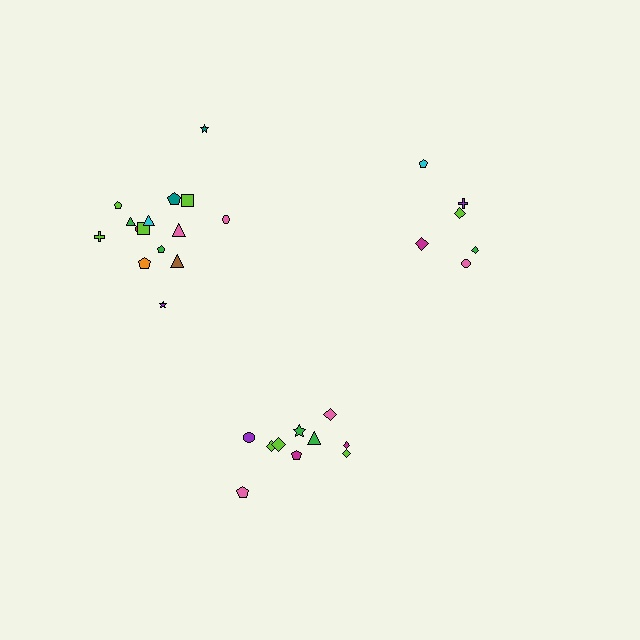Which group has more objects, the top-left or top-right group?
The top-left group.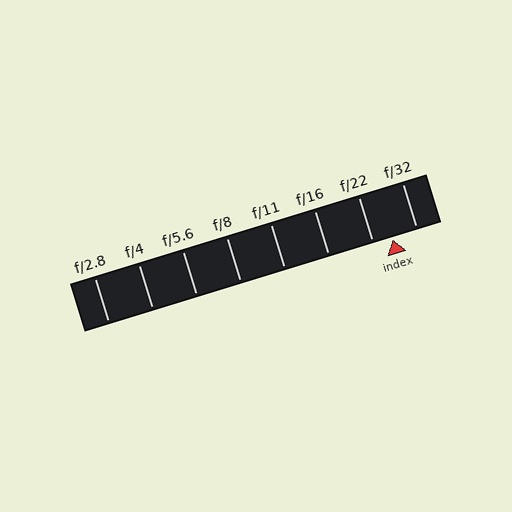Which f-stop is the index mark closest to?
The index mark is closest to f/22.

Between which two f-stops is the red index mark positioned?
The index mark is between f/22 and f/32.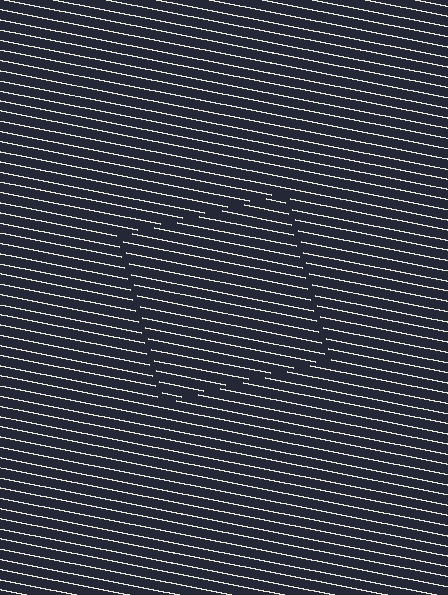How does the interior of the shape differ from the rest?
The interior of the shape contains the same grating, shifted by half a period — the contour is defined by the phase discontinuity where line-ends from the inner and outer gratings abut.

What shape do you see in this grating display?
An illusory square. The interior of the shape contains the same grating, shifted by half a period — the contour is defined by the phase discontinuity where line-ends from the inner and outer gratings abut.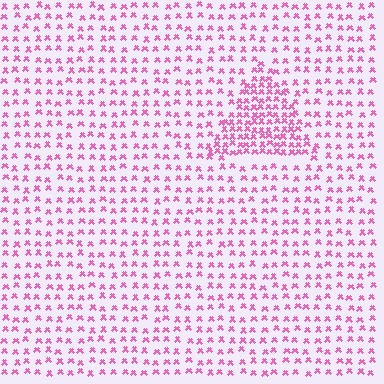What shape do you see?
I see a triangle.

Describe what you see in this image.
The image contains small pink elements arranged at two different densities. A triangle-shaped region is visible where the elements are more densely packed than the surrounding area.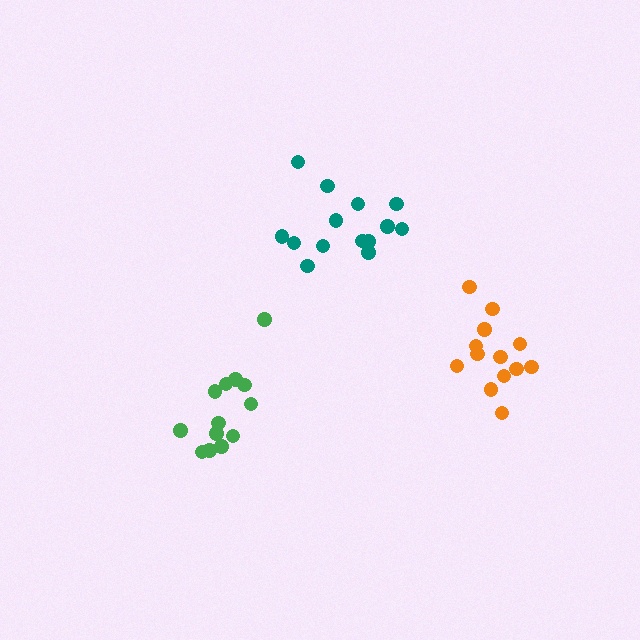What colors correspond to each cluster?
The clusters are colored: orange, green, teal.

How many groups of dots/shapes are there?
There are 3 groups.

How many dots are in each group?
Group 1: 13 dots, Group 2: 13 dots, Group 3: 14 dots (40 total).